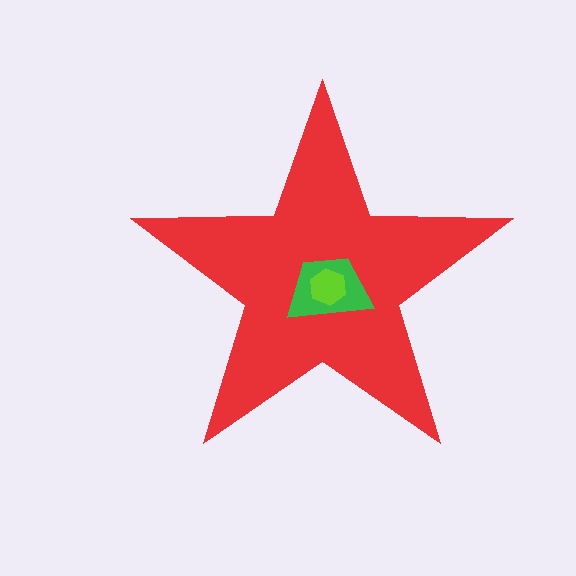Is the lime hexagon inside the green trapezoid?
Yes.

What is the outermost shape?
The red star.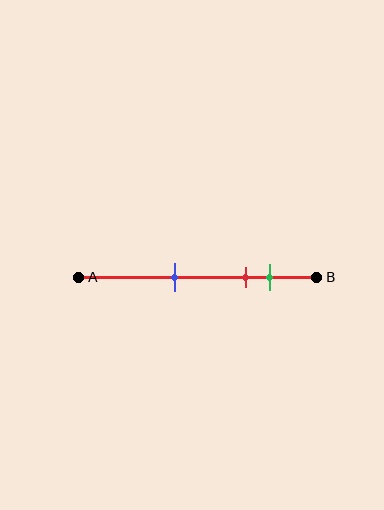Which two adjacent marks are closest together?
The red and green marks are the closest adjacent pair.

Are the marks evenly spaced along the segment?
No, the marks are not evenly spaced.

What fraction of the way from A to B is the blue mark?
The blue mark is approximately 40% (0.4) of the way from A to B.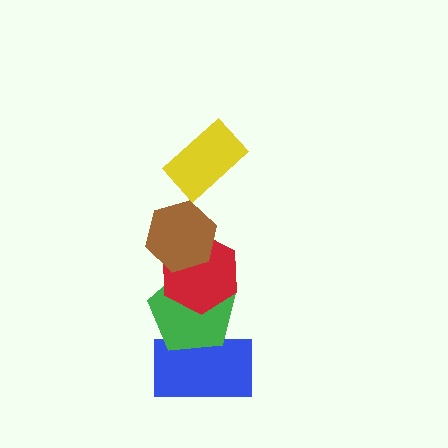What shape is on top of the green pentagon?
The red hexagon is on top of the green pentagon.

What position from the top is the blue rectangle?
The blue rectangle is 5th from the top.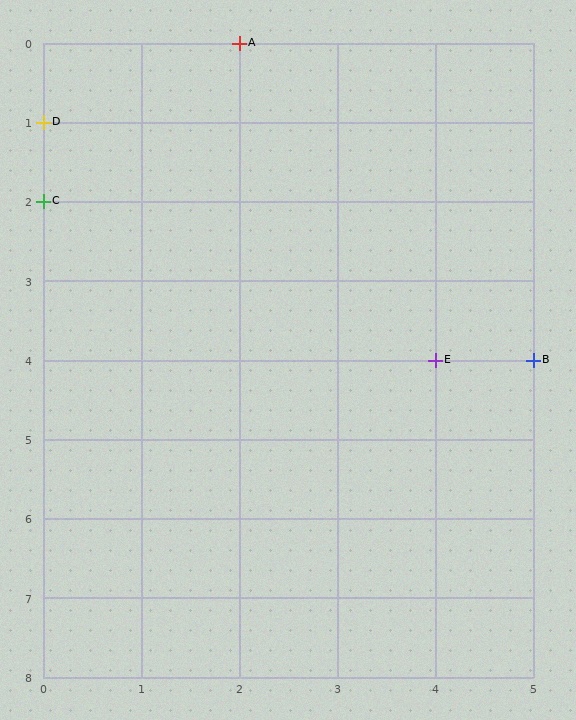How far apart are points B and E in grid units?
Points B and E are 1 column apart.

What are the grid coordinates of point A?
Point A is at grid coordinates (2, 0).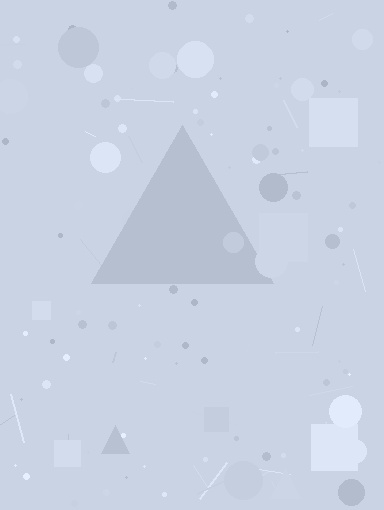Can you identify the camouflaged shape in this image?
The camouflaged shape is a triangle.